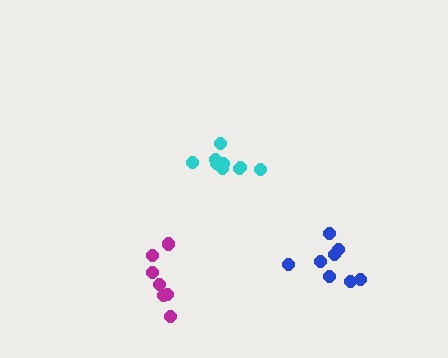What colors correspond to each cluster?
The clusters are colored: blue, magenta, cyan.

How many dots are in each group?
Group 1: 8 dots, Group 2: 7 dots, Group 3: 9 dots (24 total).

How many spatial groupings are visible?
There are 3 spatial groupings.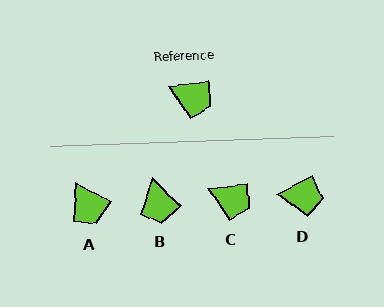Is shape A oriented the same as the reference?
No, it is off by about 36 degrees.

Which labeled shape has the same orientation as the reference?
C.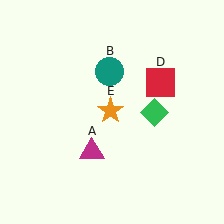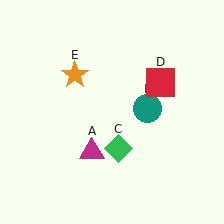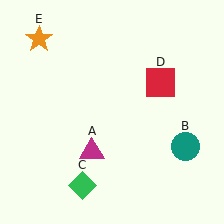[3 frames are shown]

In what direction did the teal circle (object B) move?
The teal circle (object B) moved down and to the right.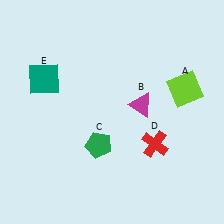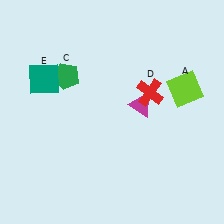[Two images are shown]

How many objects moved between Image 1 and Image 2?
2 objects moved between the two images.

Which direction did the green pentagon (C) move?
The green pentagon (C) moved up.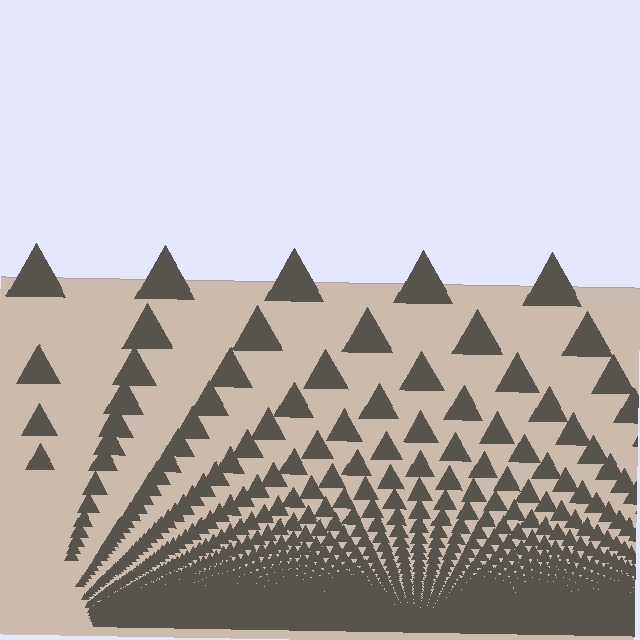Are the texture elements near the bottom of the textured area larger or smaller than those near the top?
Smaller. The gradient is inverted — elements near the bottom are smaller and denser.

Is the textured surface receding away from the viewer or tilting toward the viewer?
The surface appears to tilt toward the viewer. Texture elements get larger and sparser toward the top.